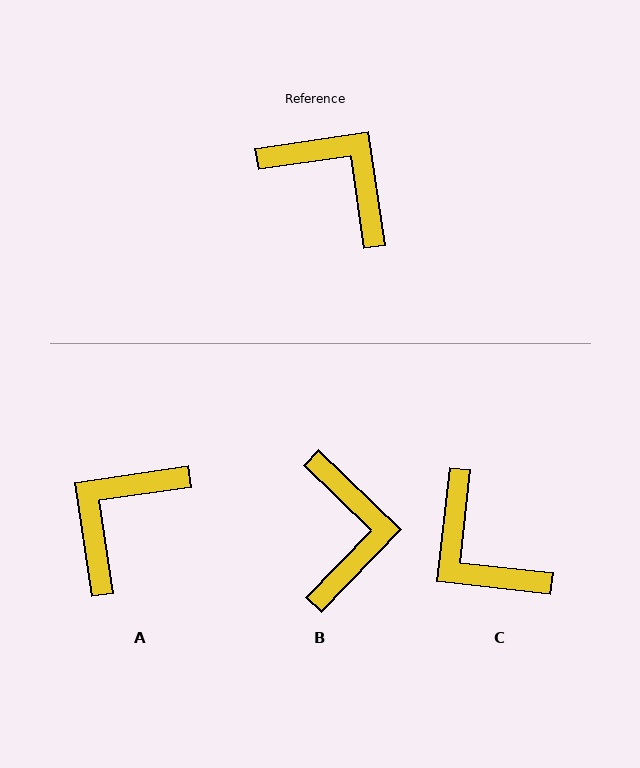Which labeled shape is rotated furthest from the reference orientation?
C, about 166 degrees away.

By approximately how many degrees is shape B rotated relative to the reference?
Approximately 52 degrees clockwise.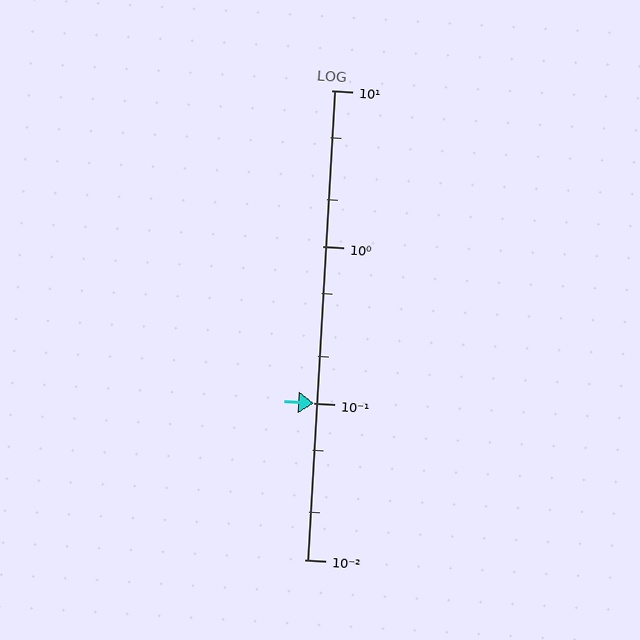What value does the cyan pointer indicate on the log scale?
The pointer indicates approximately 0.1.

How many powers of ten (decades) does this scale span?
The scale spans 3 decades, from 0.01 to 10.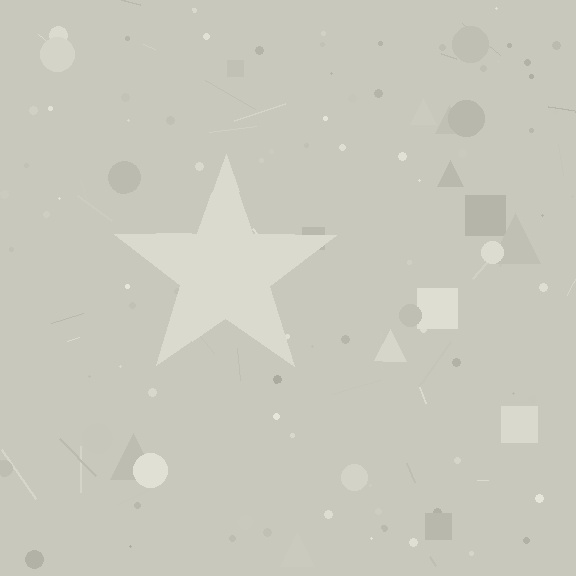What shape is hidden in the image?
A star is hidden in the image.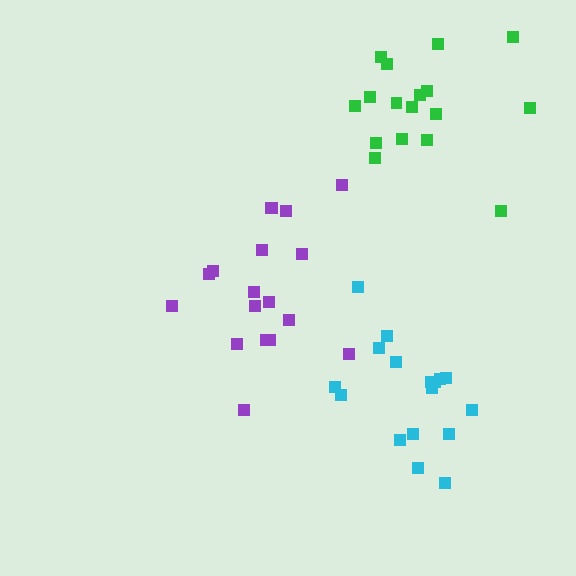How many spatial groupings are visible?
There are 3 spatial groupings.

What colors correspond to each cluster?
The clusters are colored: green, purple, cyan.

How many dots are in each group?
Group 1: 17 dots, Group 2: 18 dots, Group 3: 17 dots (52 total).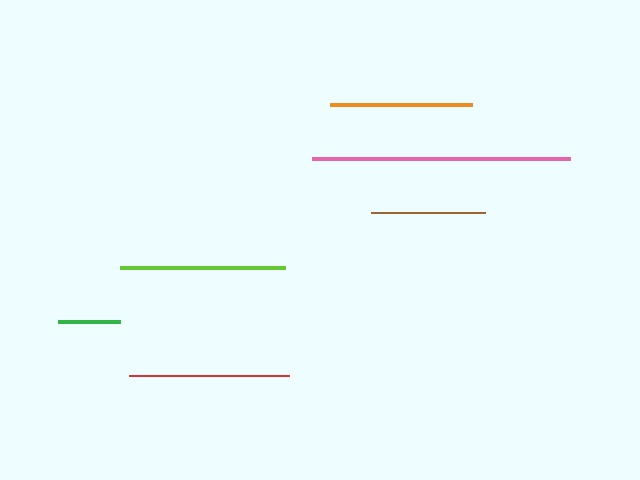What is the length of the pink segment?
The pink segment is approximately 258 pixels long.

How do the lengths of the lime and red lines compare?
The lime and red lines are approximately the same length.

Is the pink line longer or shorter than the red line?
The pink line is longer than the red line.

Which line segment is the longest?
The pink line is the longest at approximately 258 pixels.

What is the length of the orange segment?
The orange segment is approximately 142 pixels long.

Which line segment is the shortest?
The green line is the shortest at approximately 62 pixels.